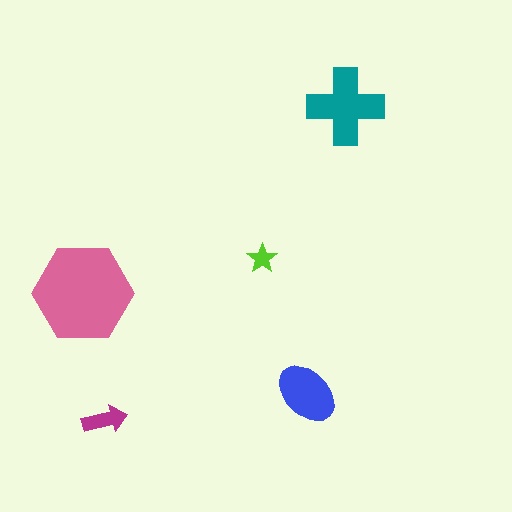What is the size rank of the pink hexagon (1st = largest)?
1st.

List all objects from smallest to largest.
The lime star, the magenta arrow, the blue ellipse, the teal cross, the pink hexagon.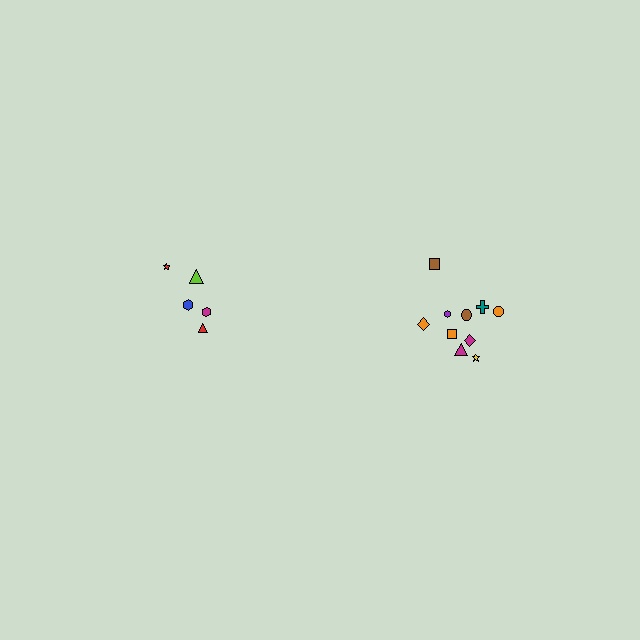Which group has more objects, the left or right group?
The right group.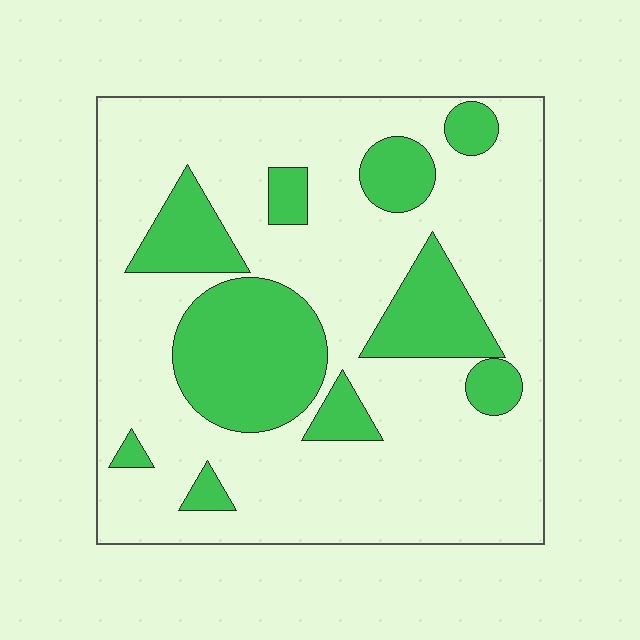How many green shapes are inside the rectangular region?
10.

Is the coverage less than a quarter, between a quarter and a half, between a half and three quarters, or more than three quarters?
Between a quarter and a half.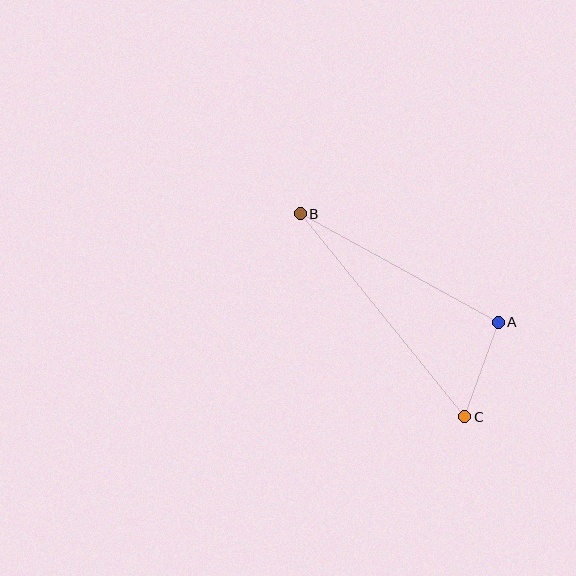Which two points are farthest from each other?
Points B and C are farthest from each other.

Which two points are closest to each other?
Points A and C are closest to each other.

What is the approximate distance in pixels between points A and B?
The distance between A and B is approximately 226 pixels.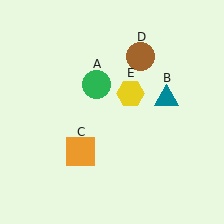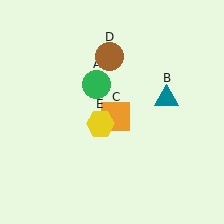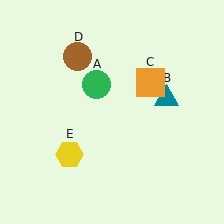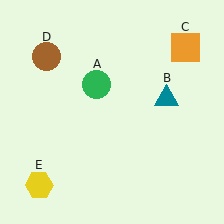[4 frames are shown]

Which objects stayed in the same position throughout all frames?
Green circle (object A) and teal triangle (object B) remained stationary.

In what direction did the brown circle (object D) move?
The brown circle (object D) moved left.